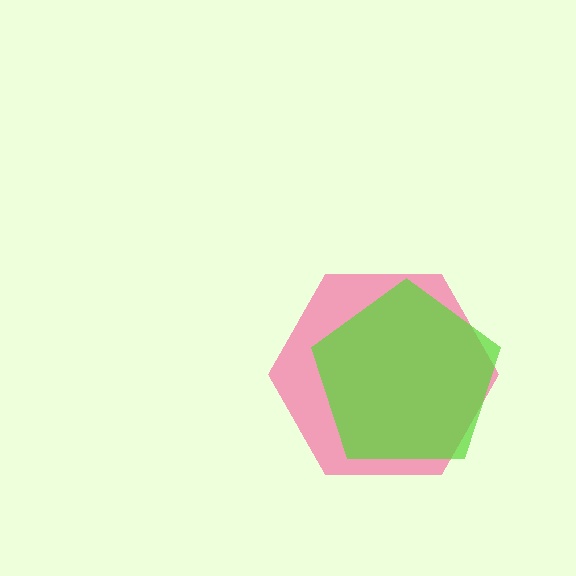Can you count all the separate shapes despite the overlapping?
Yes, there are 2 separate shapes.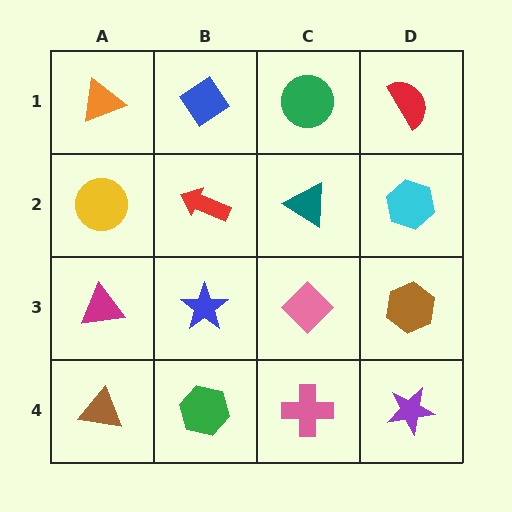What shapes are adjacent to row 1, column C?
A teal triangle (row 2, column C), a blue diamond (row 1, column B), a red semicircle (row 1, column D).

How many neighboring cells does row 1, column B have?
3.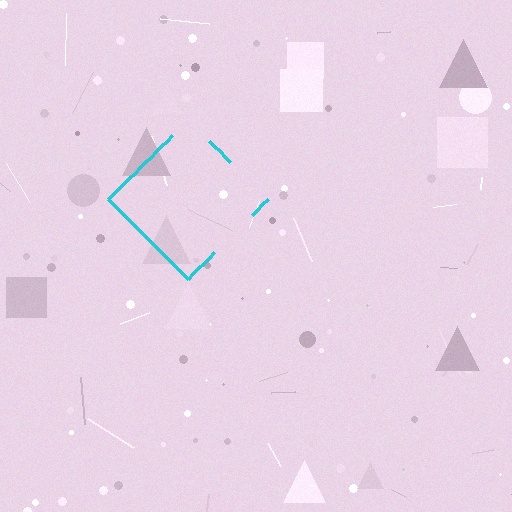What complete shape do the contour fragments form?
The contour fragments form a diamond.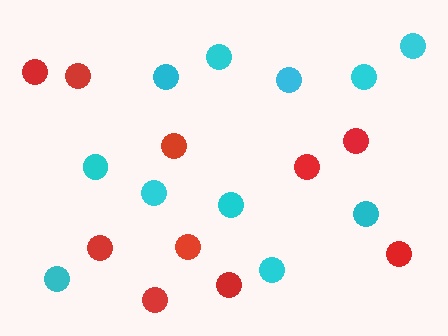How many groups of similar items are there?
There are 2 groups: one group of cyan circles (11) and one group of red circles (10).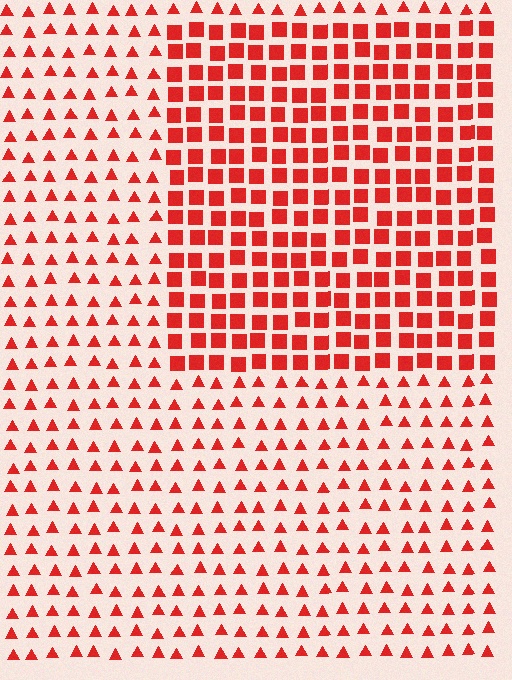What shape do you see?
I see a rectangle.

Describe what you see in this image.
The image is filled with small red elements arranged in a uniform grid. A rectangle-shaped region contains squares, while the surrounding area contains triangles. The boundary is defined purely by the change in element shape.